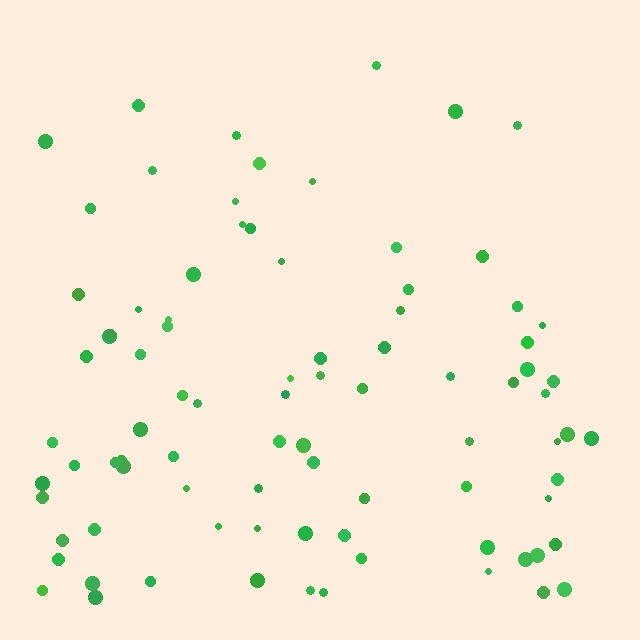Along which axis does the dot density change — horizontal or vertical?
Vertical.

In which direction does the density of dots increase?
From top to bottom, with the bottom side densest.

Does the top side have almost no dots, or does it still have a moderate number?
Still a moderate number, just noticeably fewer than the bottom.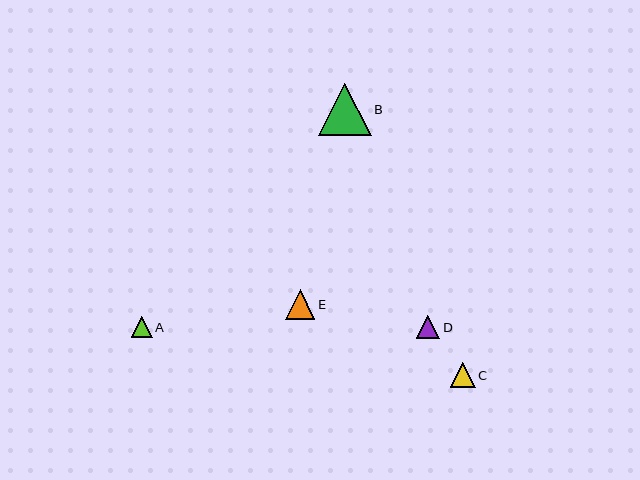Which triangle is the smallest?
Triangle A is the smallest with a size of approximately 21 pixels.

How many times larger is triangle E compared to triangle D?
Triangle E is approximately 1.3 times the size of triangle D.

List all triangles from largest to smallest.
From largest to smallest: B, E, C, D, A.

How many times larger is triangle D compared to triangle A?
Triangle D is approximately 1.1 times the size of triangle A.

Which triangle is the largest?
Triangle B is the largest with a size of approximately 52 pixels.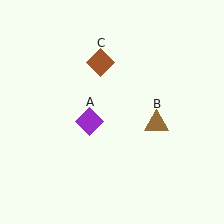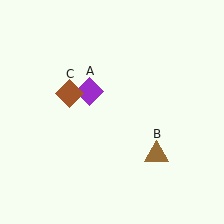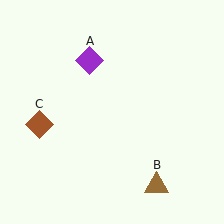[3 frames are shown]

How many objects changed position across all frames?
3 objects changed position: purple diamond (object A), brown triangle (object B), brown diamond (object C).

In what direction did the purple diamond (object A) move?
The purple diamond (object A) moved up.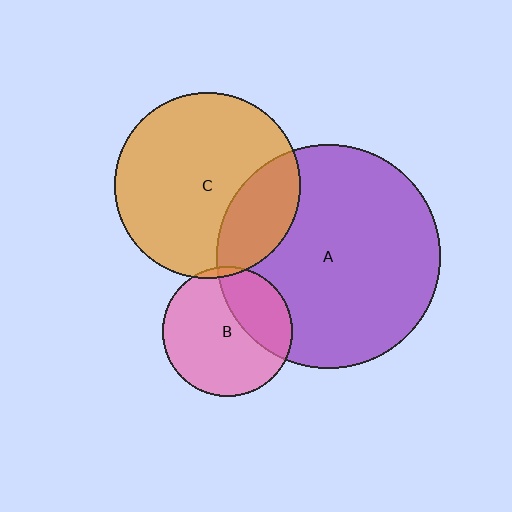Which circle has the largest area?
Circle A (purple).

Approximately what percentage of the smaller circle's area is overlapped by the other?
Approximately 30%.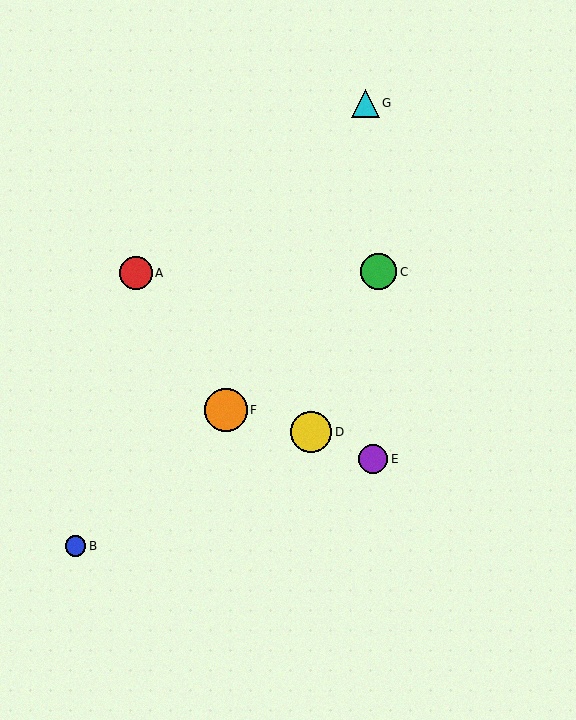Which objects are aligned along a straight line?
Objects B, C, F are aligned along a straight line.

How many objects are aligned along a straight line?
3 objects (B, C, F) are aligned along a straight line.